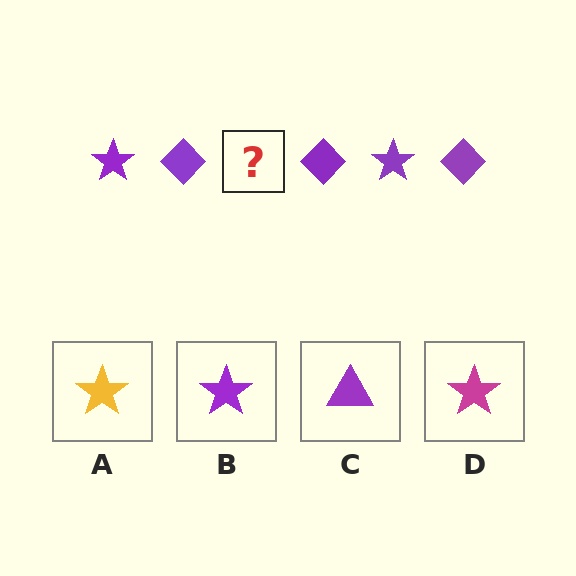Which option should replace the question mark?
Option B.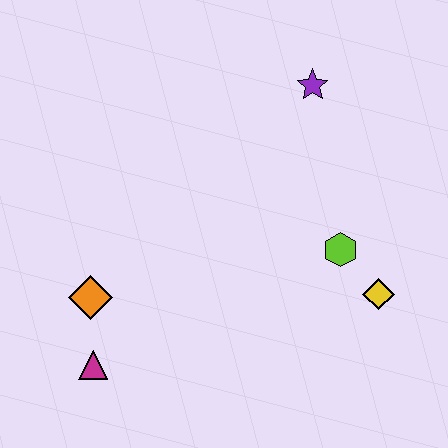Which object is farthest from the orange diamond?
The purple star is farthest from the orange diamond.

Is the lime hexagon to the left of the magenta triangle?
No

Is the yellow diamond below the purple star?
Yes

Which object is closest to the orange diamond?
The magenta triangle is closest to the orange diamond.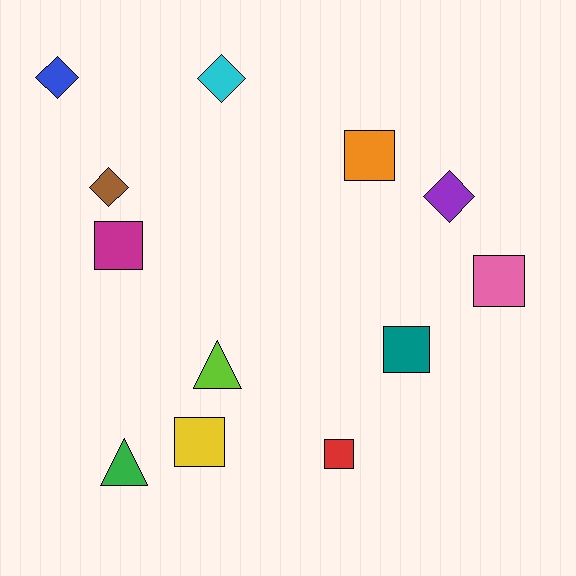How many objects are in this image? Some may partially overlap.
There are 12 objects.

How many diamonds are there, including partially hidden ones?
There are 4 diamonds.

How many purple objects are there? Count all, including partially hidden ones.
There is 1 purple object.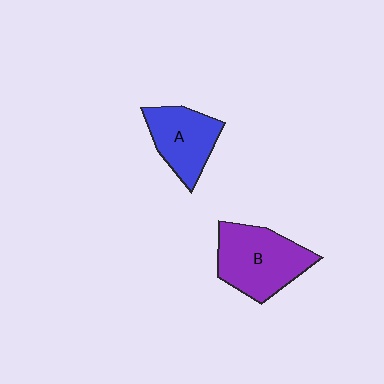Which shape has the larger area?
Shape B (purple).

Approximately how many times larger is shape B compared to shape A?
Approximately 1.3 times.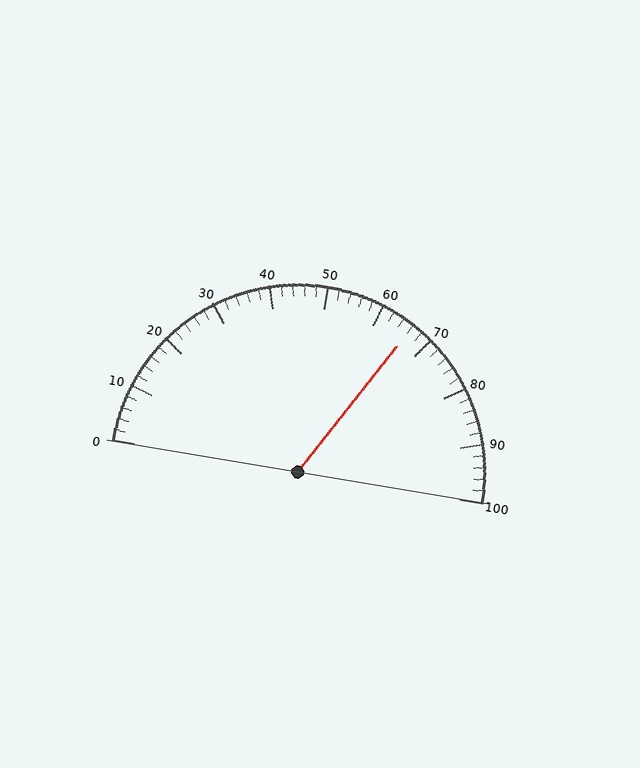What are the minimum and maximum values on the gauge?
The gauge ranges from 0 to 100.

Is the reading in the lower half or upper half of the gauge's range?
The reading is in the upper half of the range (0 to 100).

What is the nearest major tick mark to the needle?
The nearest major tick mark is 70.